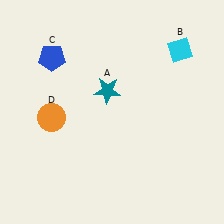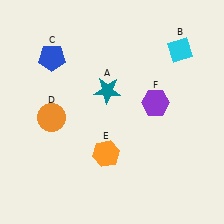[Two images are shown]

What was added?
An orange hexagon (E), a purple hexagon (F) were added in Image 2.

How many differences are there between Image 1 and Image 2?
There are 2 differences between the two images.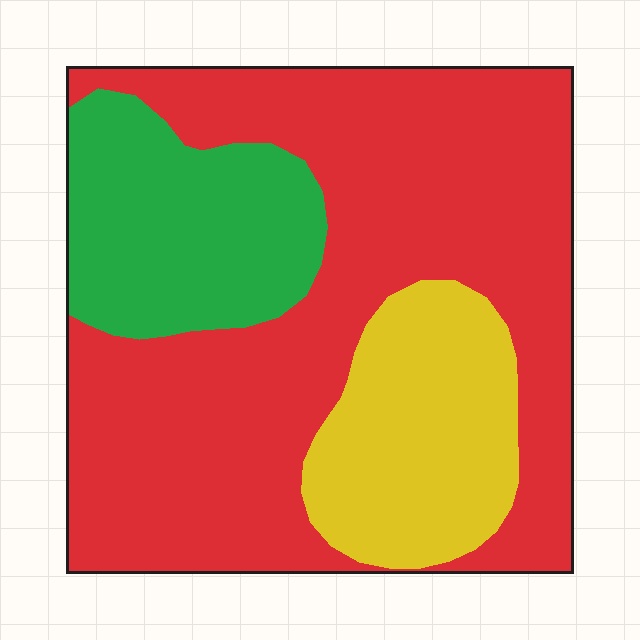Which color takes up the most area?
Red, at roughly 60%.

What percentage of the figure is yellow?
Yellow covers 19% of the figure.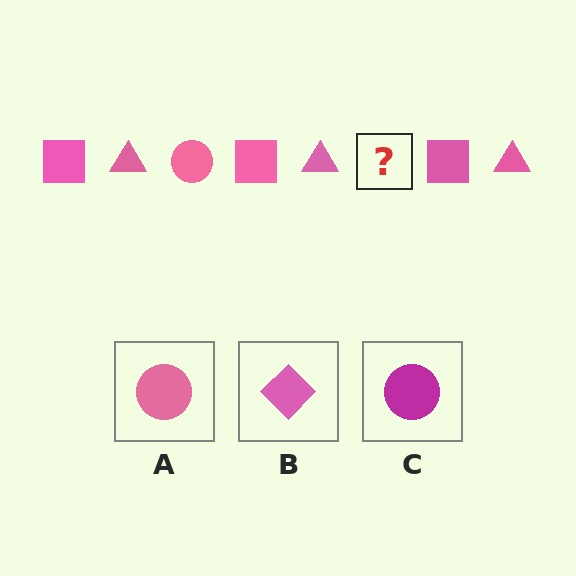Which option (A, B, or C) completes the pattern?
A.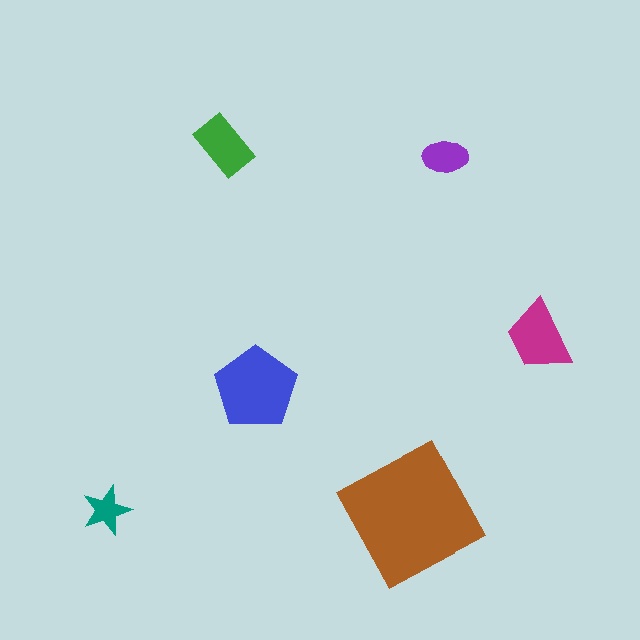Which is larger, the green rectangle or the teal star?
The green rectangle.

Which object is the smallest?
The teal star.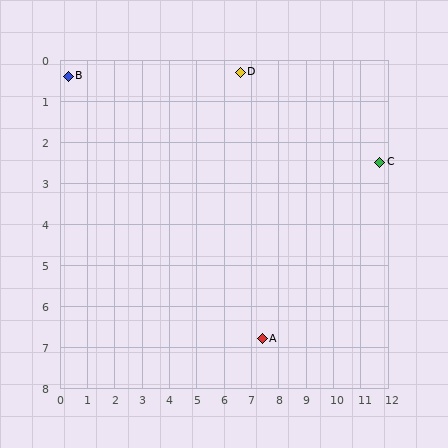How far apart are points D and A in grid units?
Points D and A are about 6.5 grid units apart.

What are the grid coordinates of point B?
Point B is at approximately (0.3, 0.4).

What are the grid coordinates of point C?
Point C is at approximately (11.7, 2.5).